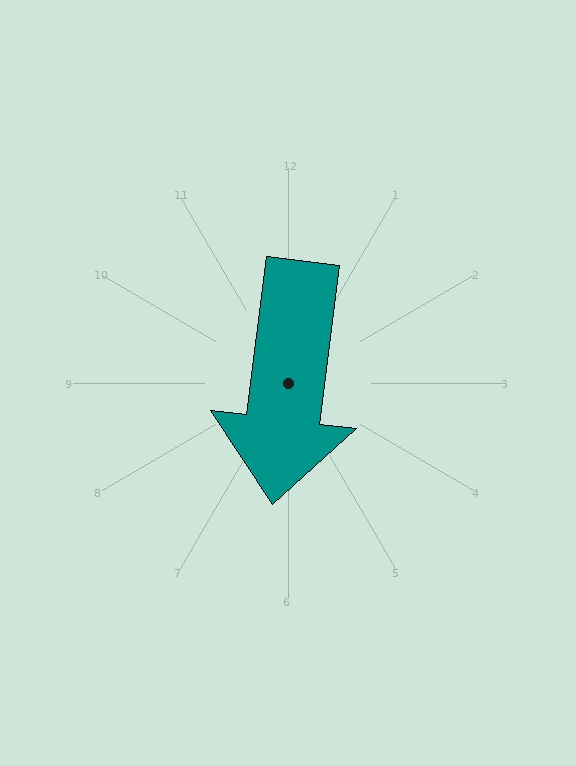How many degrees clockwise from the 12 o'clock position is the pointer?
Approximately 187 degrees.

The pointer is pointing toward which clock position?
Roughly 6 o'clock.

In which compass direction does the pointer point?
South.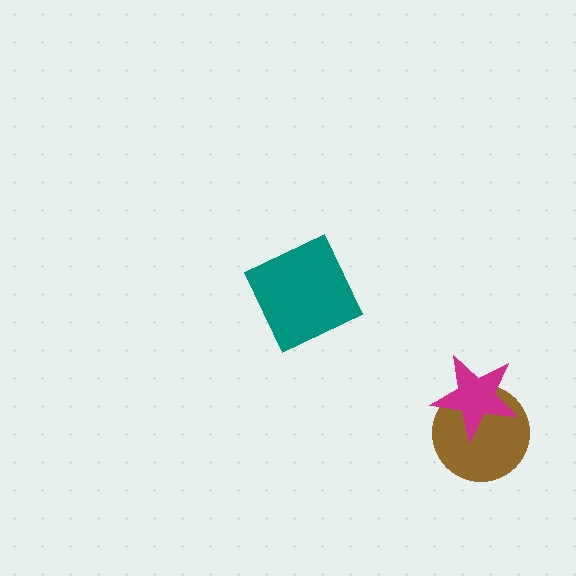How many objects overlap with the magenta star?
1 object overlaps with the magenta star.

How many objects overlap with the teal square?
0 objects overlap with the teal square.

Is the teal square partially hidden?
No, no other shape covers it.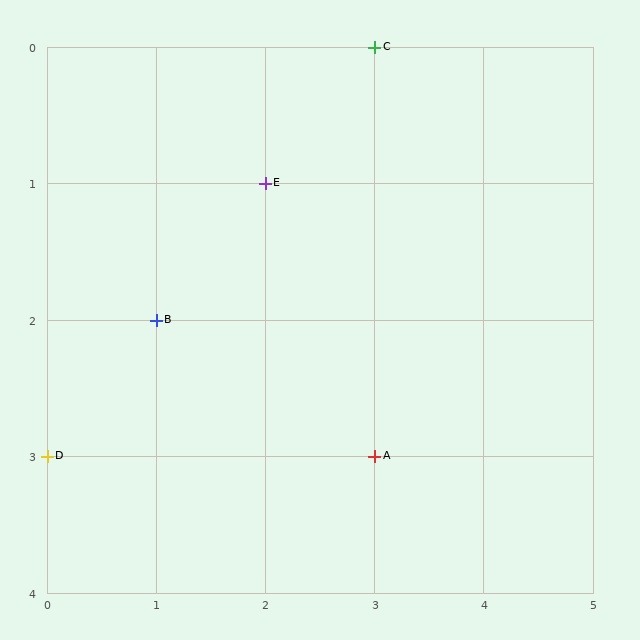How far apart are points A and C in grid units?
Points A and C are 3 rows apart.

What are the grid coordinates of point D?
Point D is at grid coordinates (0, 3).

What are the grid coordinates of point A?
Point A is at grid coordinates (3, 3).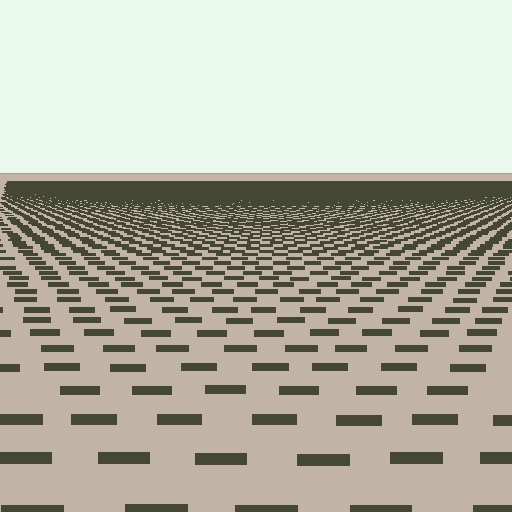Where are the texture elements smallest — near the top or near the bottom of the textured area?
Near the top.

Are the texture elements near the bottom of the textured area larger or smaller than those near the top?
Larger. Near the bottom, elements are closer to the viewer and appear at a bigger on-screen size.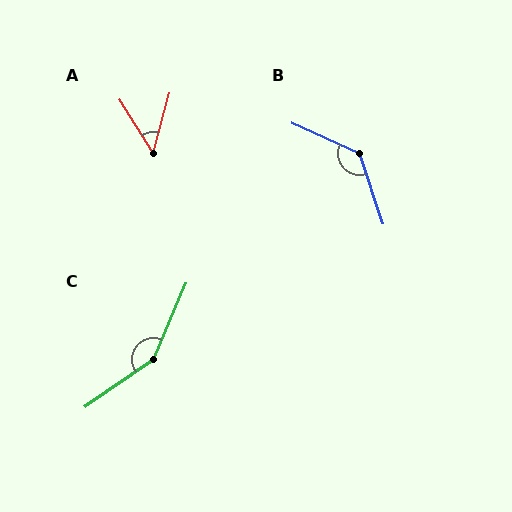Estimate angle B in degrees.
Approximately 133 degrees.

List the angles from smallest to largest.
A (47°), B (133°), C (148°).